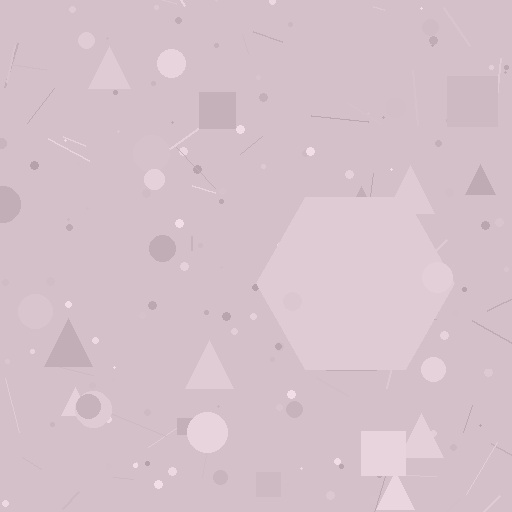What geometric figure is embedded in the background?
A hexagon is embedded in the background.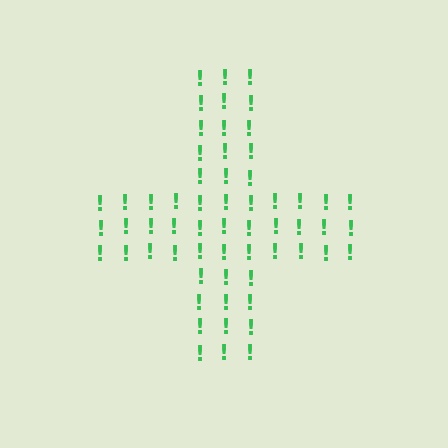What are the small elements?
The small elements are exclamation marks.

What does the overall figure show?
The overall figure shows a cross.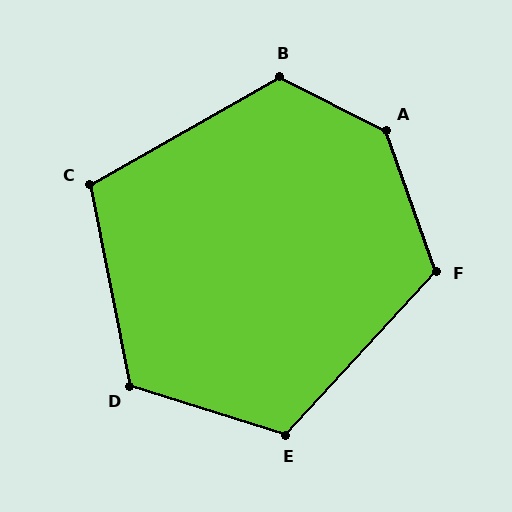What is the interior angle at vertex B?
Approximately 124 degrees (obtuse).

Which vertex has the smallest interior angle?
C, at approximately 108 degrees.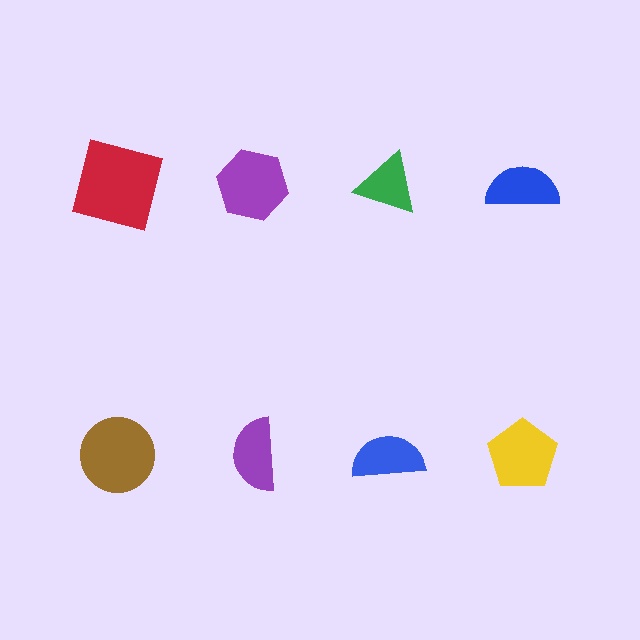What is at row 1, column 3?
A green triangle.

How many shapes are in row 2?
4 shapes.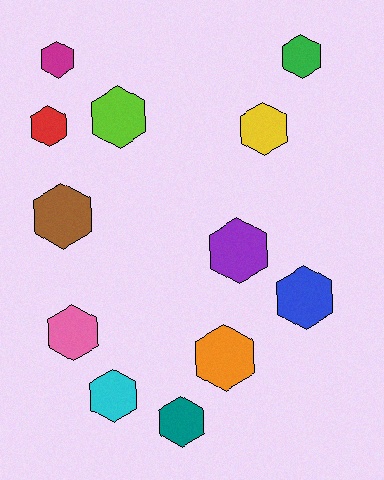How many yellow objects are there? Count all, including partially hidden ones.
There is 1 yellow object.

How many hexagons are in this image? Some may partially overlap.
There are 12 hexagons.